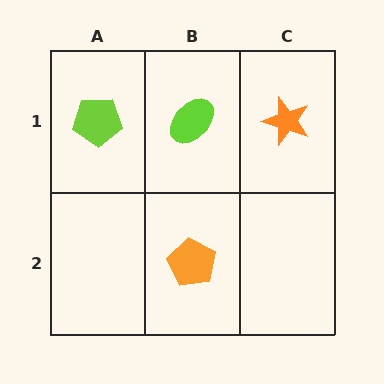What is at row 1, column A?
A lime pentagon.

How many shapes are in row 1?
3 shapes.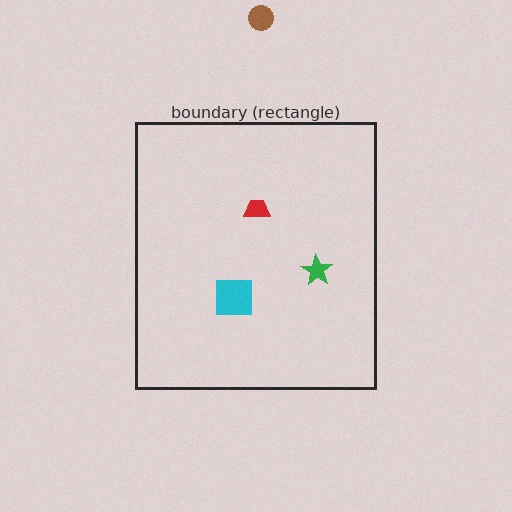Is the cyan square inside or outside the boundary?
Inside.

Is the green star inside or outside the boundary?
Inside.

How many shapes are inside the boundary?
3 inside, 1 outside.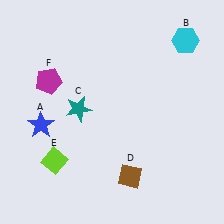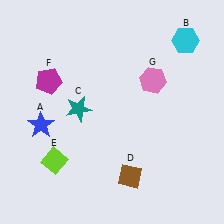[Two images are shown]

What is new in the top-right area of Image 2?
A pink hexagon (G) was added in the top-right area of Image 2.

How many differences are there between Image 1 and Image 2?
There is 1 difference between the two images.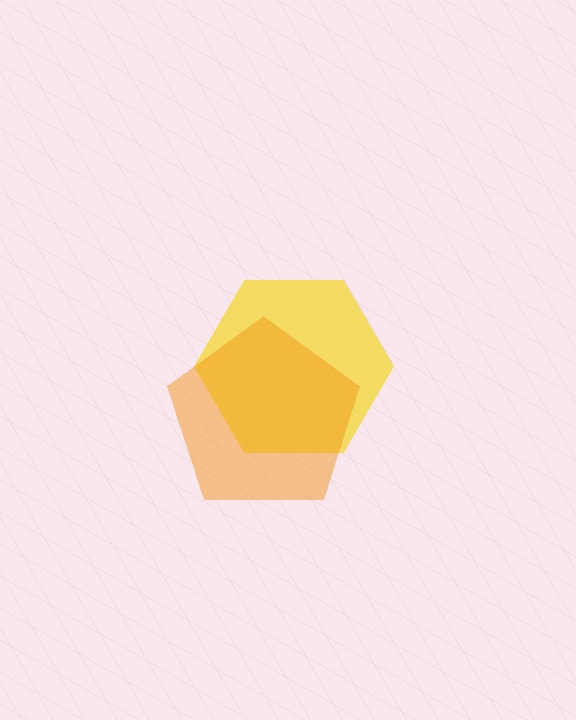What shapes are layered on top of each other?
The layered shapes are: a yellow hexagon, an orange pentagon.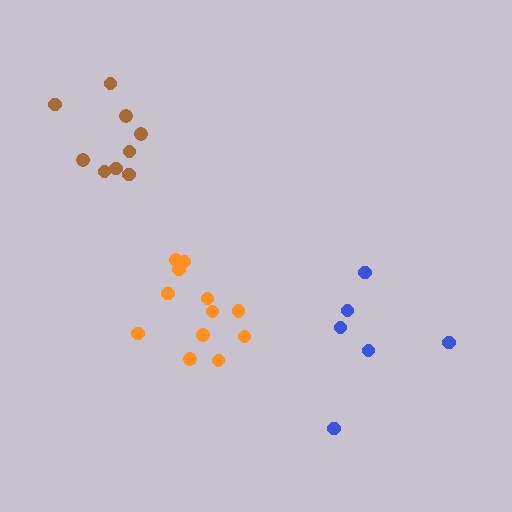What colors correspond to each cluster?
The clusters are colored: brown, orange, blue.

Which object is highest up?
The brown cluster is topmost.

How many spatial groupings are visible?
There are 3 spatial groupings.